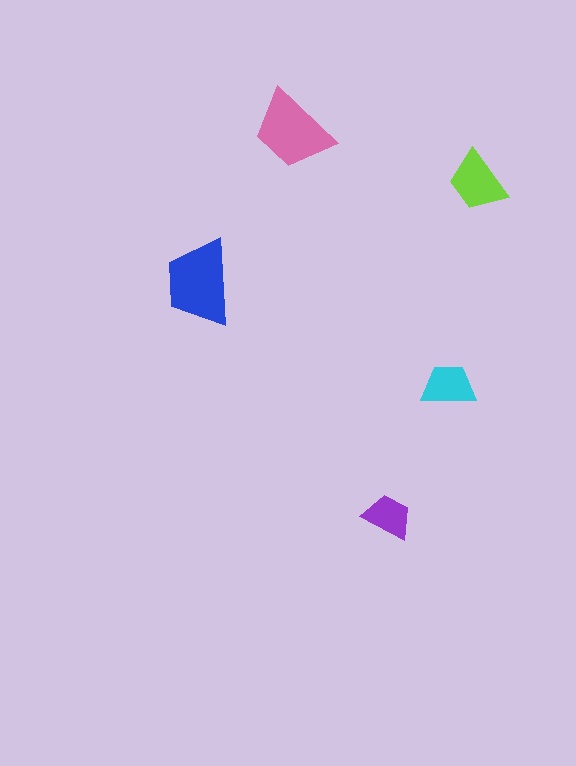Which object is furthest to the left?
The blue trapezoid is leftmost.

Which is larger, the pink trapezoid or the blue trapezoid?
The blue one.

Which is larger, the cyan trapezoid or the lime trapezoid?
The lime one.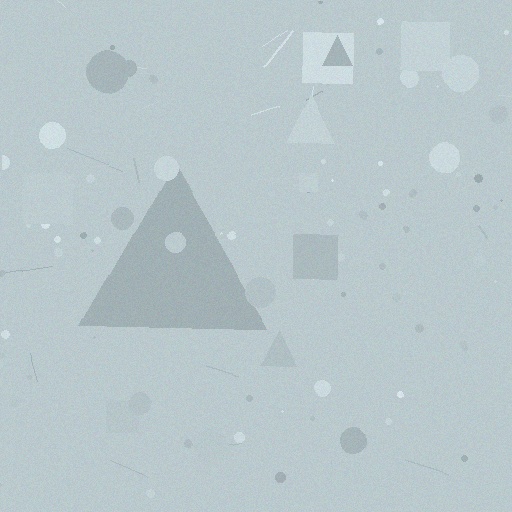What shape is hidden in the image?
A triangle is hidden in the image.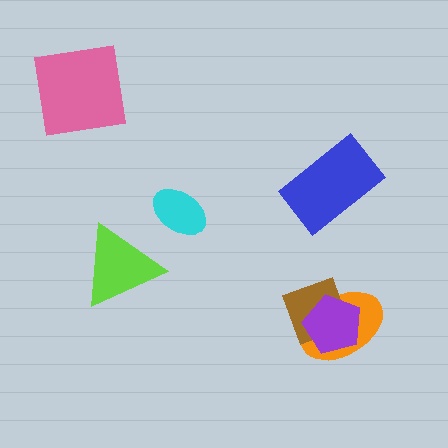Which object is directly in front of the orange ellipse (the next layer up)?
The brown square is directly in front of the orange ellipse.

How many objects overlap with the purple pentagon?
2 objects overlap with the purple pentagon.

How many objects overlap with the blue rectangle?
0 objects overlap with the blue rectangle.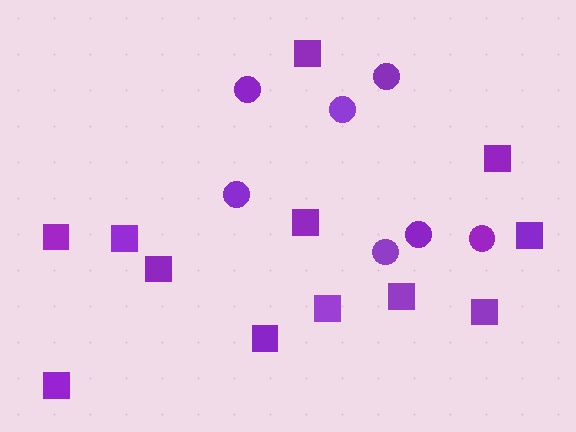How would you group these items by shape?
There are 2 groups: one group of circles (7) and one group of squares (12).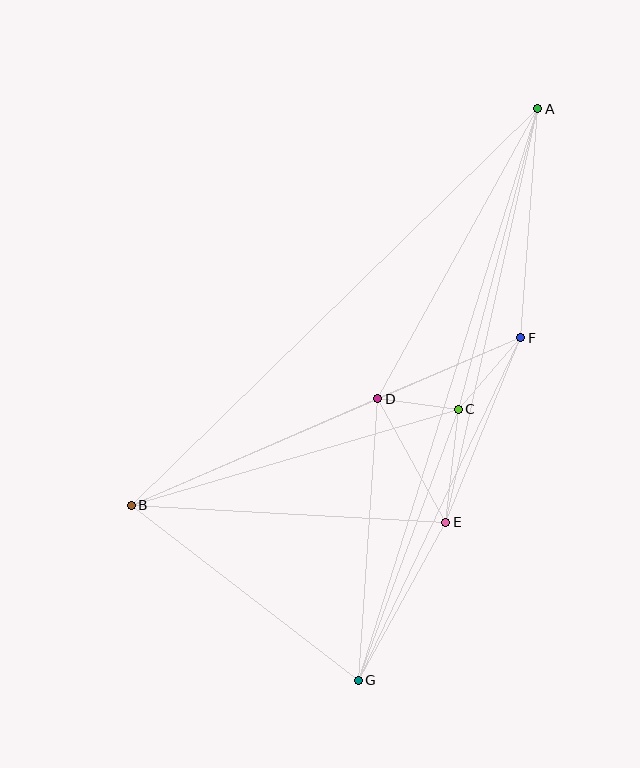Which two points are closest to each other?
Points C and D are closest to each other.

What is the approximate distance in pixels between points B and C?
The distance between B and C is approximately 341 pixels.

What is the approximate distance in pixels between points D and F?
The distance between D and F is approximately 156 pixels.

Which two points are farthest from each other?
Points A and G are farthest from each other.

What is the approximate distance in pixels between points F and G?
The distance between F and G is approximately 379 pixels.